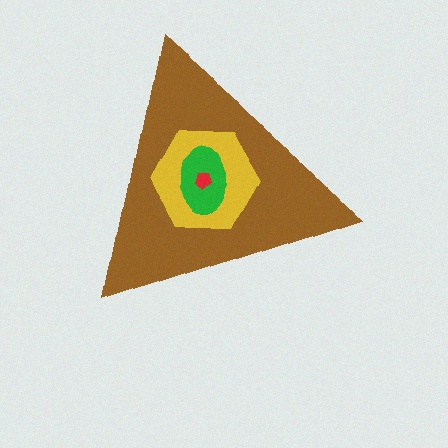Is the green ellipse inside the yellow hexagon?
Yes.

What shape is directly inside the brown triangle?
The yellow hexagon.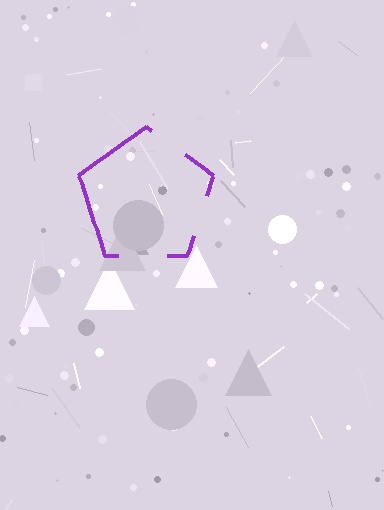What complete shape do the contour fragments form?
The contour fragments form a pentagon.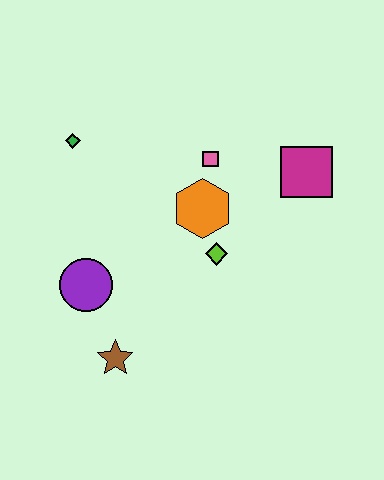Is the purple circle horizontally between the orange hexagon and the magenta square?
No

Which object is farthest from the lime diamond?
The green diamond is farthest from the lime diamond.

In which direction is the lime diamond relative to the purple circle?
The lime diamond is to the right of the purple circle.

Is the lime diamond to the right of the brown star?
Yes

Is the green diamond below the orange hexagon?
No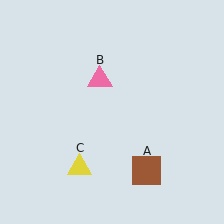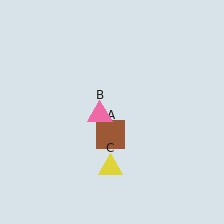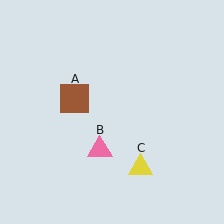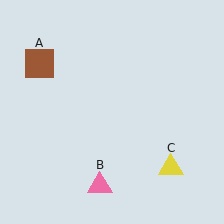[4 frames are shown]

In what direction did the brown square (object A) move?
The brown square (object A) moved up and to the left.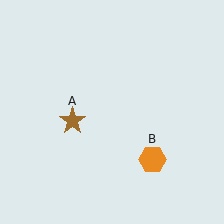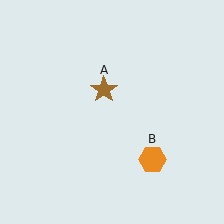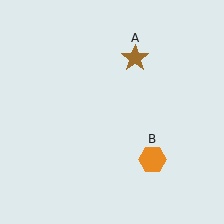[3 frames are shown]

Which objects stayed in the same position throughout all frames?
Orange hexagon (object B) remained stationary.